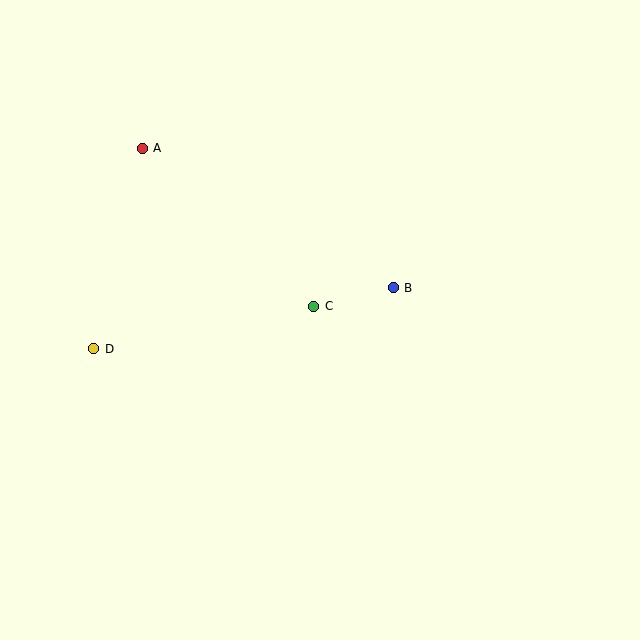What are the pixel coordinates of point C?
Point C is at (314, 306).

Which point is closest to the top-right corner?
Point B is closest to the top-right corner.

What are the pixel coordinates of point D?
Point D is at (94, 349).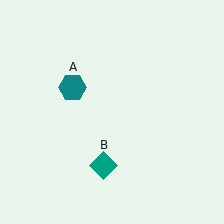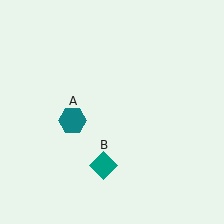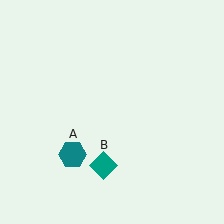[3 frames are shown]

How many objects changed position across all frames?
1 object changed position: teal hexagon (object A).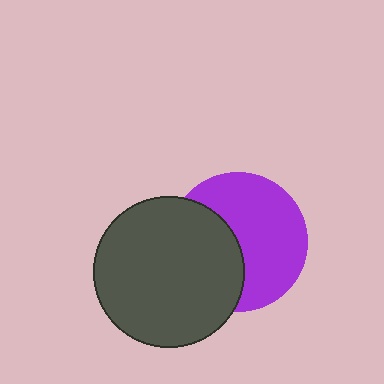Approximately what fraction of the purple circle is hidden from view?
Roughly 41% of the purple circle is hidden behind the dark gray circle.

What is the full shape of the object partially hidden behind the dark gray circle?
The partially hidden object is a purple circle.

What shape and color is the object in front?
The object in front is a dark gray circle.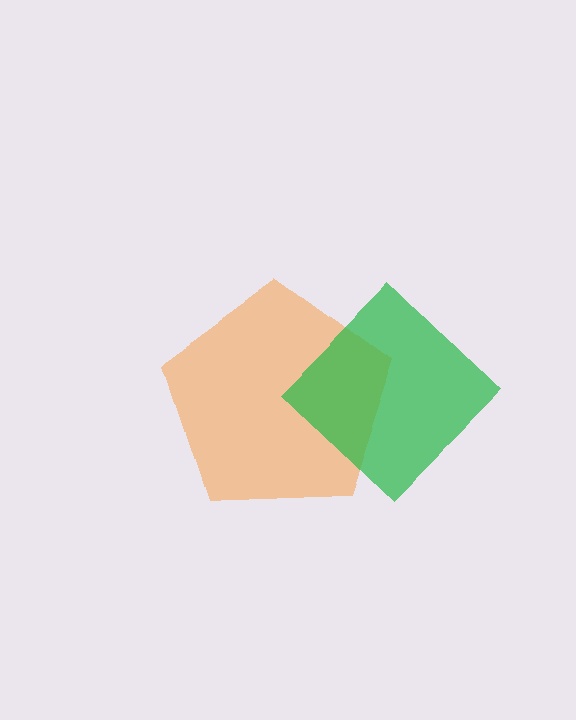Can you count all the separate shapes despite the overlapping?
Yes, there are 2 separate shapes.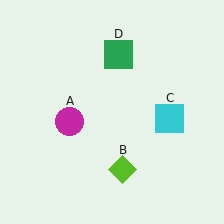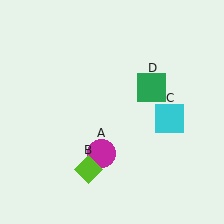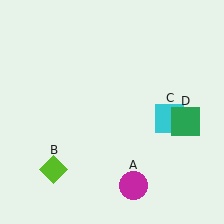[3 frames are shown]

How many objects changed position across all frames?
3 objects changed position: magenta circle (object A), lime diamond (object B), green square (object D).